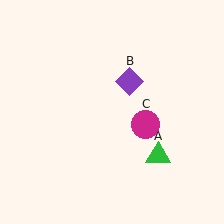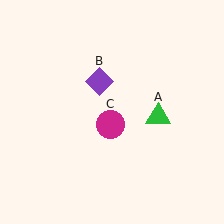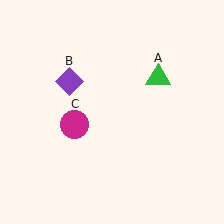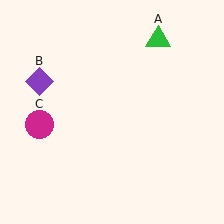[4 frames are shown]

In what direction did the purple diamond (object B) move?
The purple diamond (object B) moved left.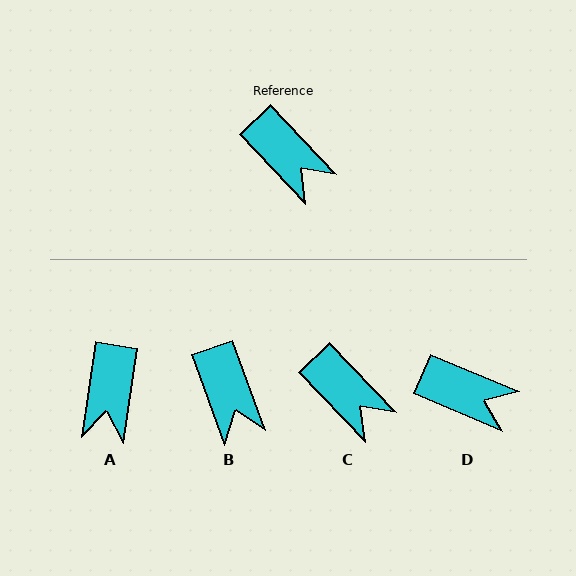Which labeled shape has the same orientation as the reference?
C.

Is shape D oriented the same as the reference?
No, it is off by about 23 degrees.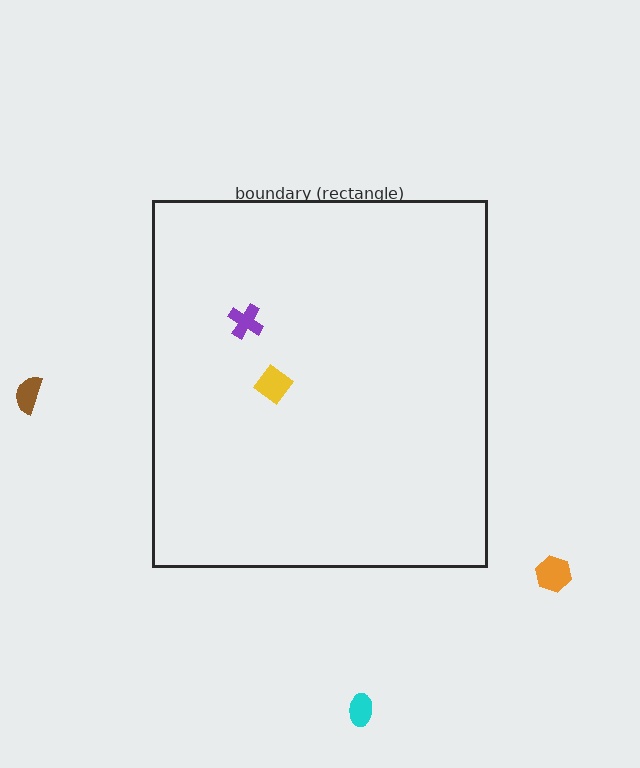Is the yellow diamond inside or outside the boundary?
Inside.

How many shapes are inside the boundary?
2 inside, 3 outside.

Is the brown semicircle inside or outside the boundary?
Outside.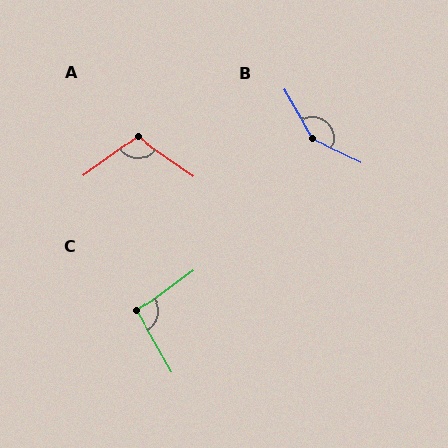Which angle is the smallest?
C, at approximately 97 degrees.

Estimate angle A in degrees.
Approximately 109 degrees.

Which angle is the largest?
B, at approximately 146 degrees.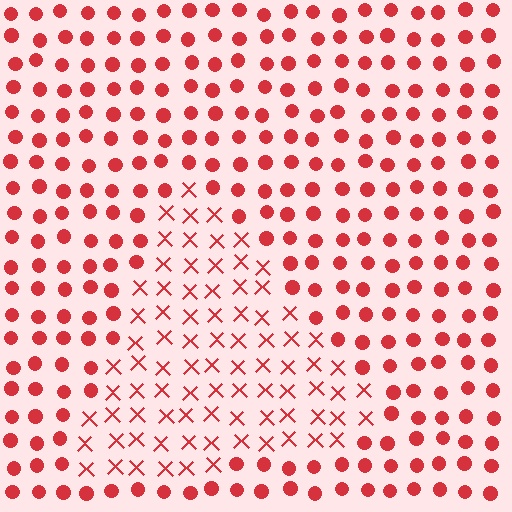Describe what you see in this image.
The image is filled with small red elements arranged in a uniform grid. A triangle-shaped region contains X marks, while the surrounding area contains circles. The boundary is defined purely by the change in element shape.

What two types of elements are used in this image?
The image uses X marks inside the triangle region and circles outside it.